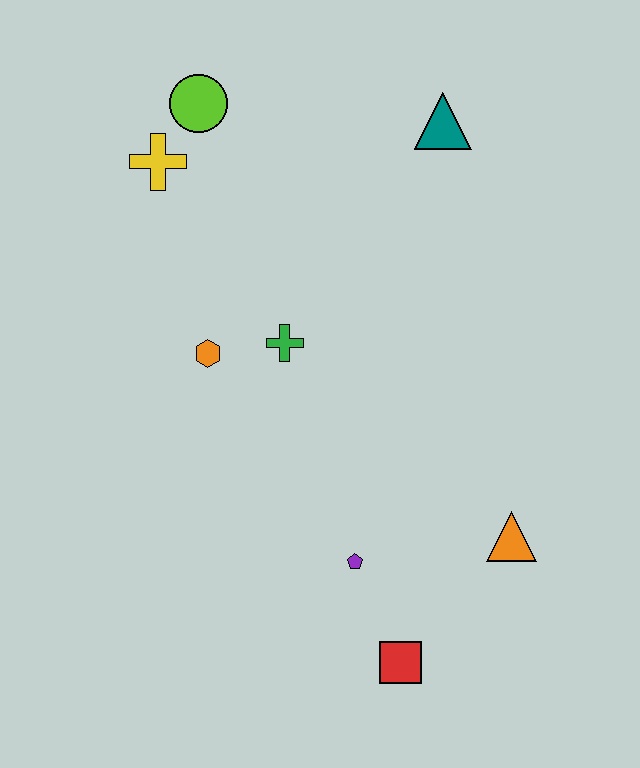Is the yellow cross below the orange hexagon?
No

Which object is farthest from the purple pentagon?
The lime circle is farthest from the purple pentagon.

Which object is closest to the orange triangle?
The purple pentagon is closest to the orange triangle.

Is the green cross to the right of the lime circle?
Yes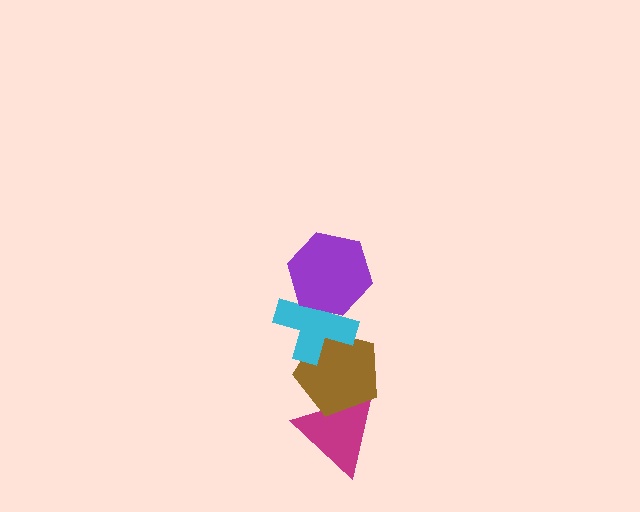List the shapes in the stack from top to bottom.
From top to bottom: the purple hexagon, the cyan cross, the brown pentagon, the magenta triangle.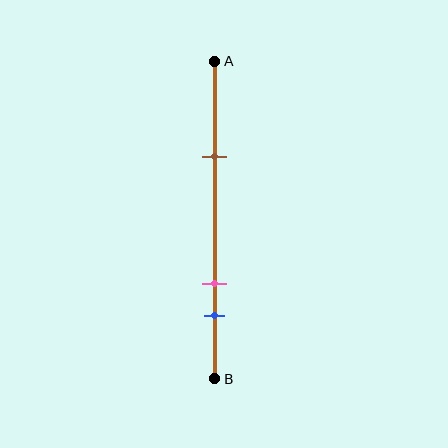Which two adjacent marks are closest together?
The pink and blue marks are the closest adjacent pair.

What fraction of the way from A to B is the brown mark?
The brown mark is approximately 30% (0.3) of the way from A to B.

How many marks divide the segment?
There are 3 marks dividing the segment.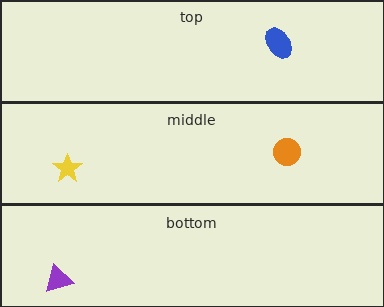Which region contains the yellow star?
The middle region.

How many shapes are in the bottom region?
1.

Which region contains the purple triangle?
The bottom region.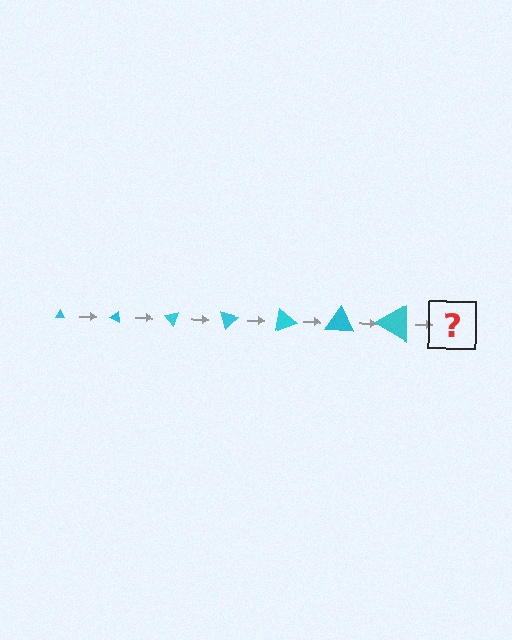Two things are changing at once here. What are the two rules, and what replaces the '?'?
The two rules are that the triangle grows larger each step and it rotates 25 degrees each step. The '?' should be a triangle, larger than the previous one and rotated 175 degrees from the start.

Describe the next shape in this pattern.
It should be a triangle, larger than the previous one and rotated 175 degrees from the start.